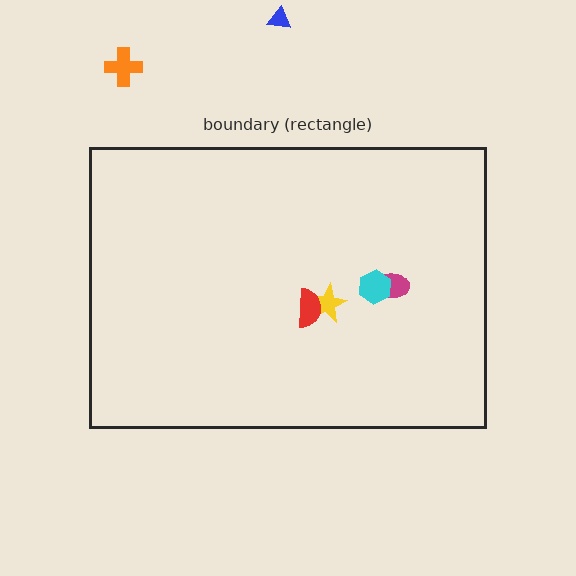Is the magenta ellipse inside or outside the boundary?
Inside.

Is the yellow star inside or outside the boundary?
Inside.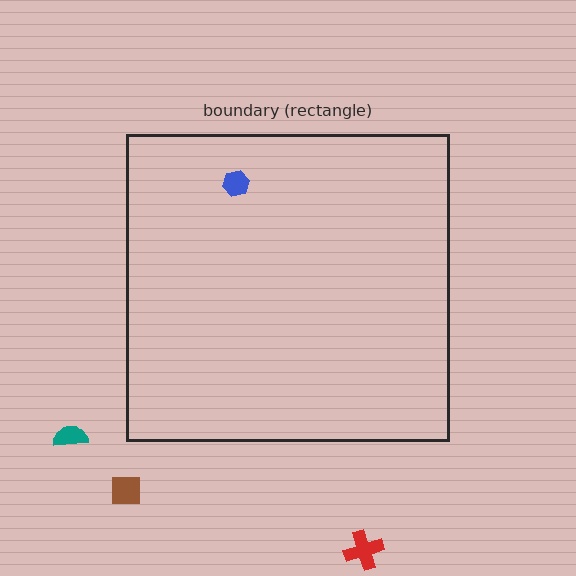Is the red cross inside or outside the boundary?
Outside.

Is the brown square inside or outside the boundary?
Outside.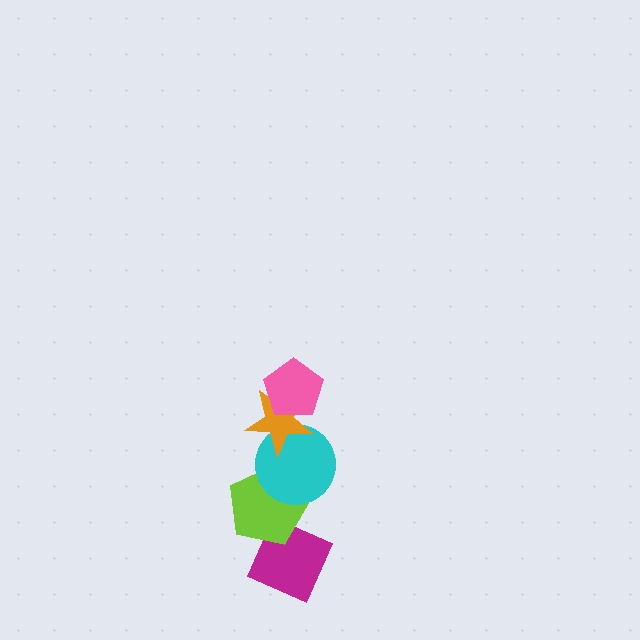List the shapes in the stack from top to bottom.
From top to bottom: the pink pentagon, the orange star, the cyan circle, the lime pentagon, the magenta diamond.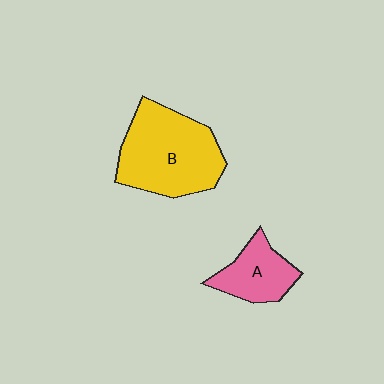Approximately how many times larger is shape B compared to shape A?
Approximately 2.0 times.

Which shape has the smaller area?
Shape A (pink).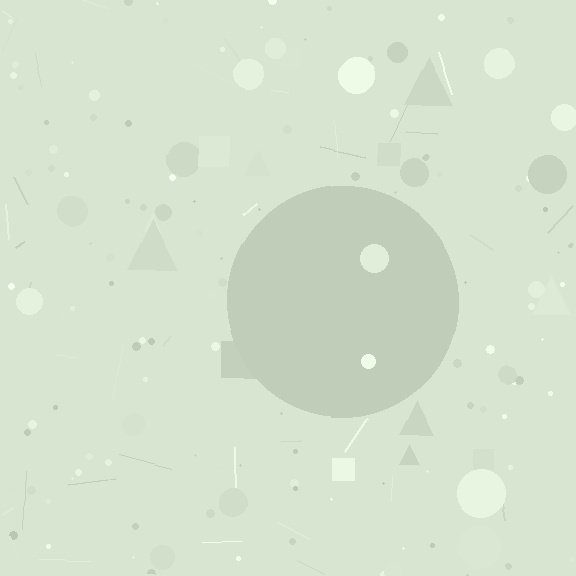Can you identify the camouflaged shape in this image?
The camouflaged shape is a circle.